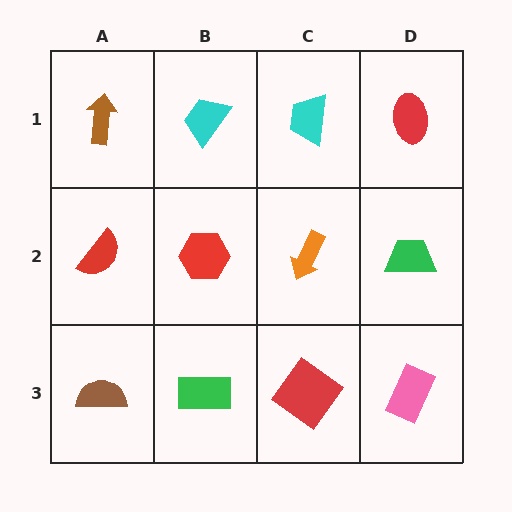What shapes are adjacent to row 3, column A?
A red semicircle (row 2, column A), a green rectangle (row 3, column B).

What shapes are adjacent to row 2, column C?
A cyan trapezoid (row 1, column C), a red diamond (row 3, column C), a red hexagon (row 2, column B), a green trapezoid (row 2, column D).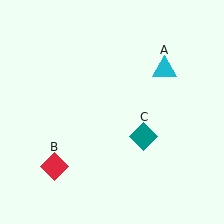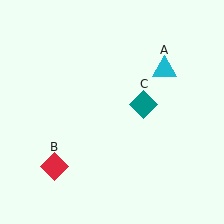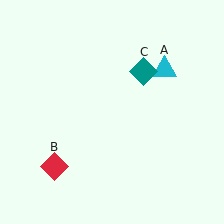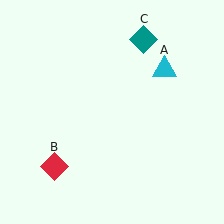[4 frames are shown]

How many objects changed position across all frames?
1 object changed position: teal diamond (object C).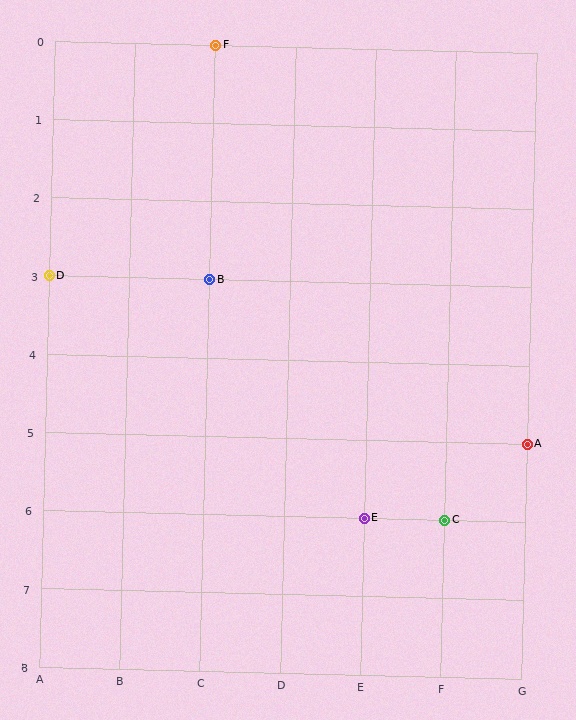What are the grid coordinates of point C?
Point C is at grid coordinates (F, 6).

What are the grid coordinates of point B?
Point B is at grid coordinates (C, 3).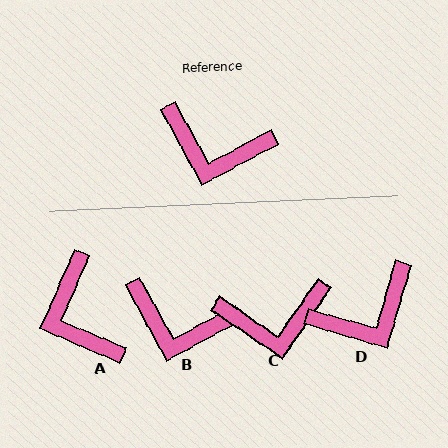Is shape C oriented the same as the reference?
No, it is off by about 27 degrees.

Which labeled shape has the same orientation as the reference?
B.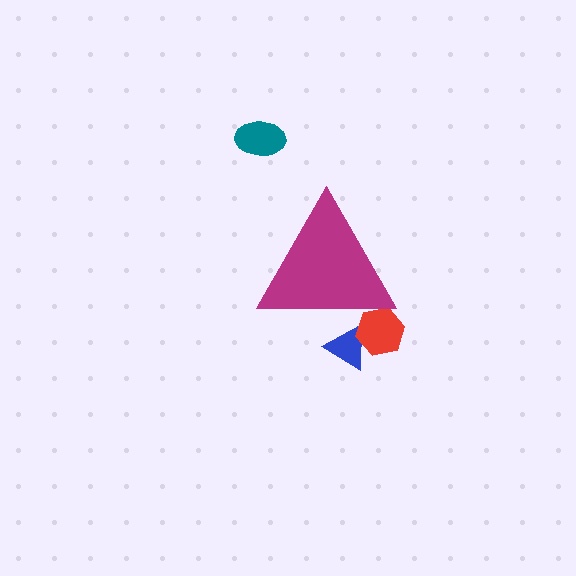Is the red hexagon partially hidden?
Yes, the red hexagon is partially hidden behind the magenta triangle.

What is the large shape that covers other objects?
A magenta triangle.